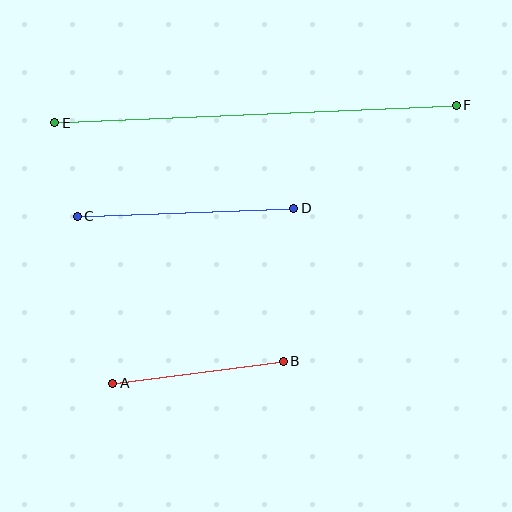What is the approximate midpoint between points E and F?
The midpoint is at approximately (255, 114) pixels.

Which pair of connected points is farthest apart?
Points E and F are farthest apart.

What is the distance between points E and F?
The distance is approximately 402 pixels.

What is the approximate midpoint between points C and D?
The midpoint is at approximately (185, 212) pixels.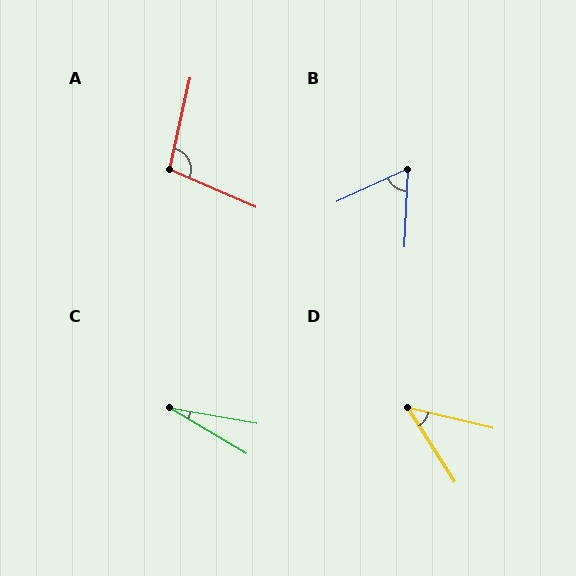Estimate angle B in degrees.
Approximately 62 degrees.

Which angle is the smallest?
C, at approximately 21 degrees.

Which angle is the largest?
A, at approximately 101 degrees.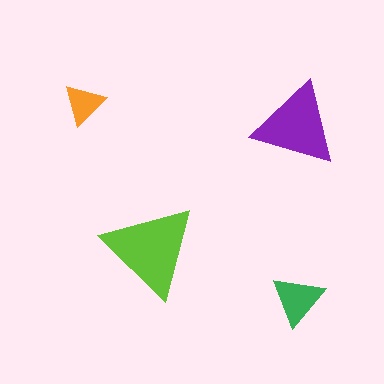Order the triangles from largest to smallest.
the lime one, the purple one, the green one, the orange one.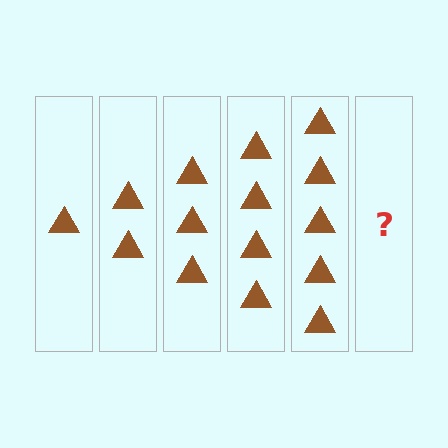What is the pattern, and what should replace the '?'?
The pattern is that each step adds one more triangle. The '?' should be 6 triangles.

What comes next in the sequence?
The next element should be 6 triangles.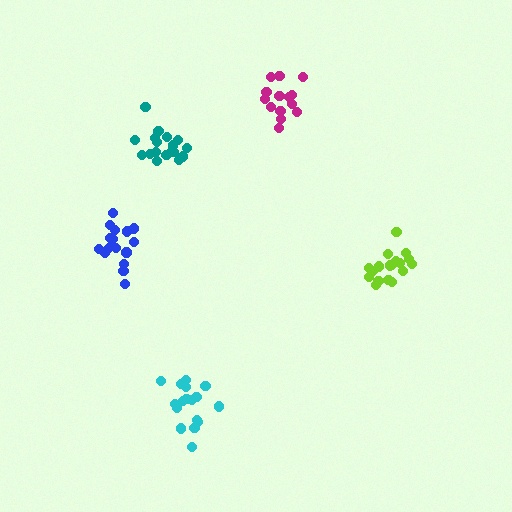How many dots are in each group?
Group 1: 18 dots, Group 2: 18 dots, Group 3: 17 dots, Group 4: 17 dots, Group 5: 14 dots (84 total).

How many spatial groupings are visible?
There are 5 spatial groupings.